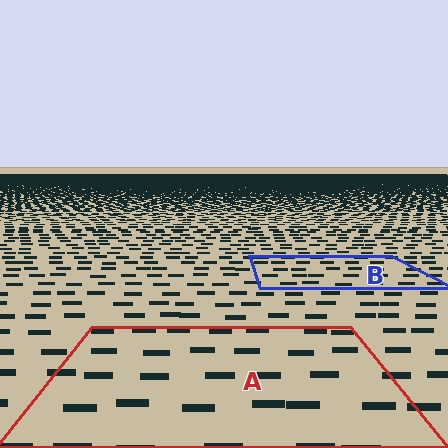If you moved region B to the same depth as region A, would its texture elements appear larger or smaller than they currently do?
They would appear larger. At a closer depth, the same texture elements are projected at a bigger on-screen size.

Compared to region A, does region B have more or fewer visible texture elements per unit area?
Region B has more texture elements per unit area — they are packed more densely because it is farther away.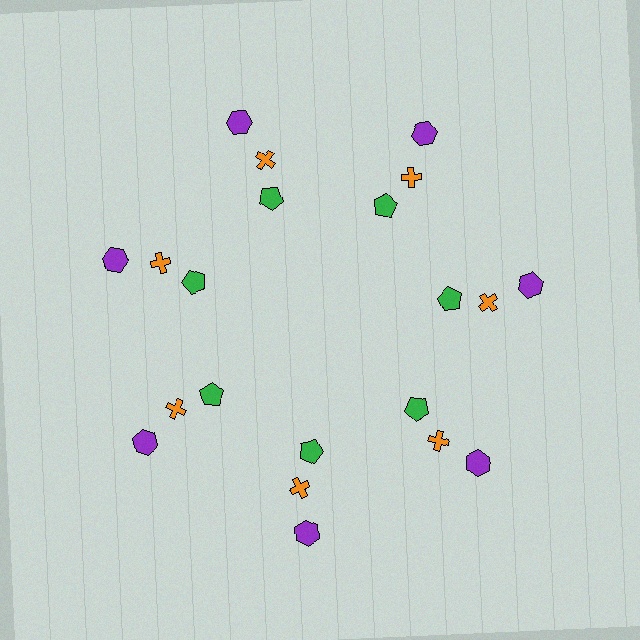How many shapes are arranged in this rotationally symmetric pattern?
There are 21 shapes, arranged in 7 groups of 3.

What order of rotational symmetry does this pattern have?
This pattern has 7-fold rotational symmetry.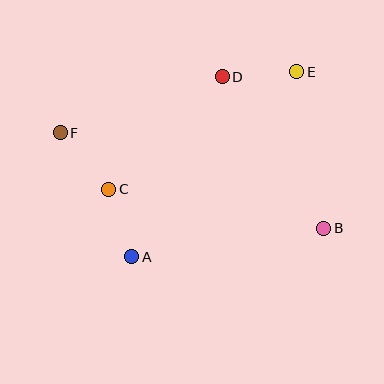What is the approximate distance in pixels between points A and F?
The distance between A and F is approximately 143 pixels.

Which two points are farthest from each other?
Points B and F are farthest from each other.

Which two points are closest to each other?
Points A and C are closest to each other.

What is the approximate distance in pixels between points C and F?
The distance between C and F is approximately 74 pixels.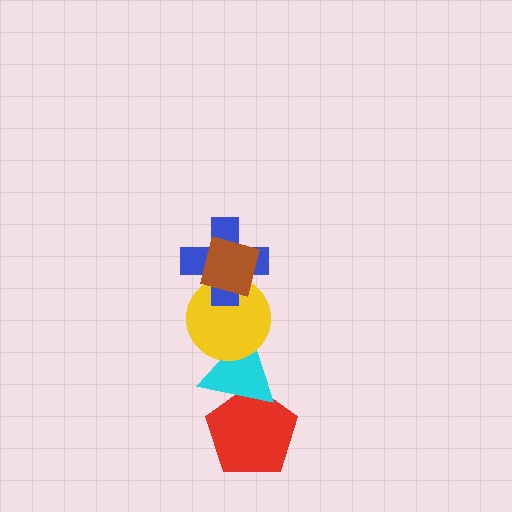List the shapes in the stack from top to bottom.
From top to bottom: the brown square, the blue cross, the yellow circle, the cyan triangle, the red pentagon.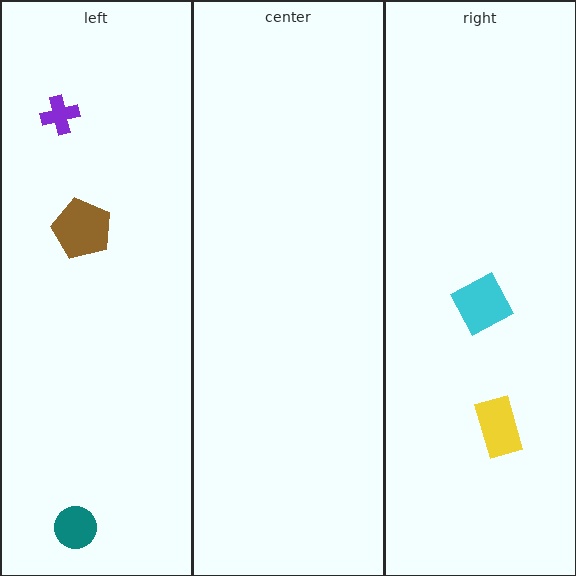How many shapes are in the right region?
2.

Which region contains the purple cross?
The left region.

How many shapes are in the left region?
3.